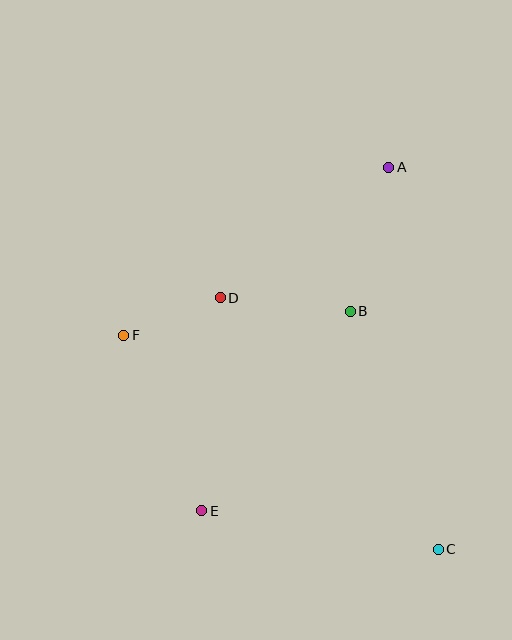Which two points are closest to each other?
Points D and F are closest to each other.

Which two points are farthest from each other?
Points A and E are farthest from each other.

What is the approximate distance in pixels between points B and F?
The distance between B and F is approximately 228 pixels.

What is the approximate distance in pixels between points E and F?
The distance between E and F is approximately 192 pixels.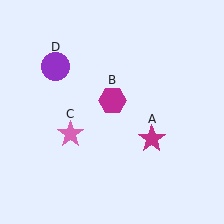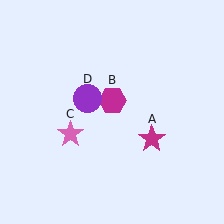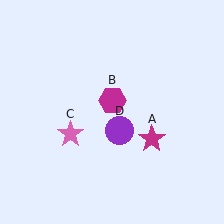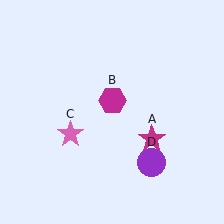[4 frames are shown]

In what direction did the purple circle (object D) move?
The purple circle (object D) moved down and to the right.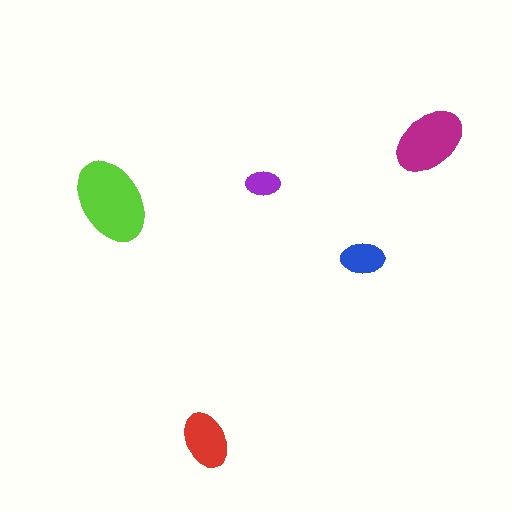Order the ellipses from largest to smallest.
the lime one, the magenta one, the red one, the blue one, the purple one.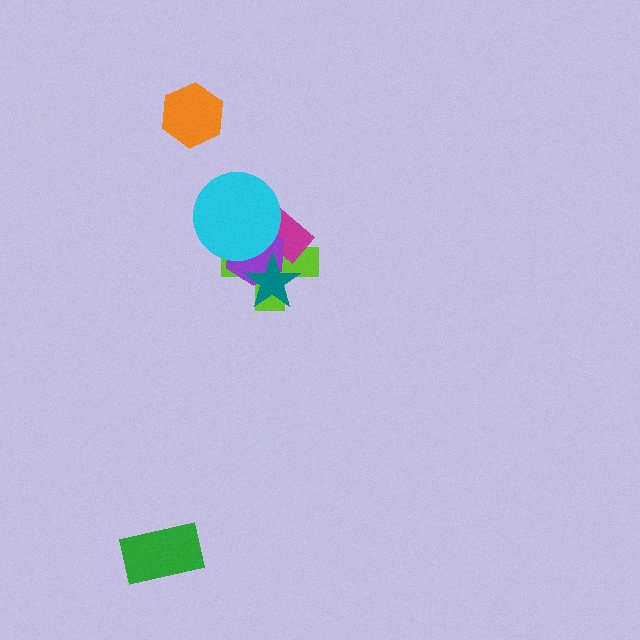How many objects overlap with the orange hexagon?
0 objects overlap with the orange hexagon.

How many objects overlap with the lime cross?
4 objects overlap with the lime cross.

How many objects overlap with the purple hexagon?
4 objects overlap with the purple hexagon.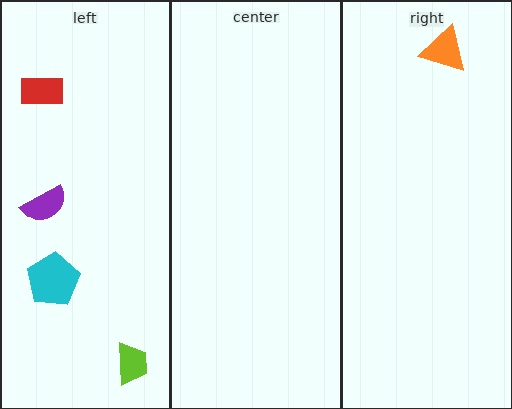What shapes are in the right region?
The orange triangle.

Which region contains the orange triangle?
The right region.